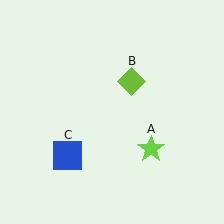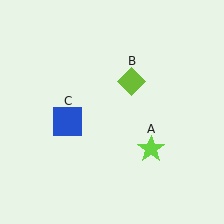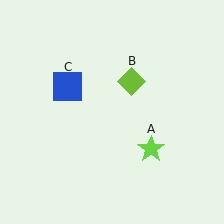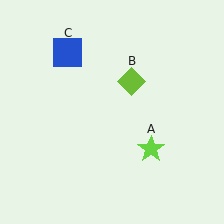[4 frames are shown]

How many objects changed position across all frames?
1 object changed position: blue square (object C).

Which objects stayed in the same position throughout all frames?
Lime star (object A) and lime diamond (object B) remained stationary.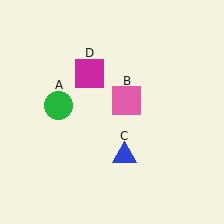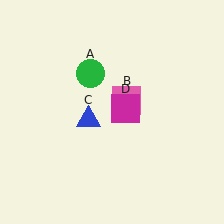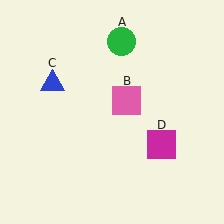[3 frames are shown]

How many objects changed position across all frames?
3 objects changed position: green circle (object A), blue triangle (object C), magenta square (object D).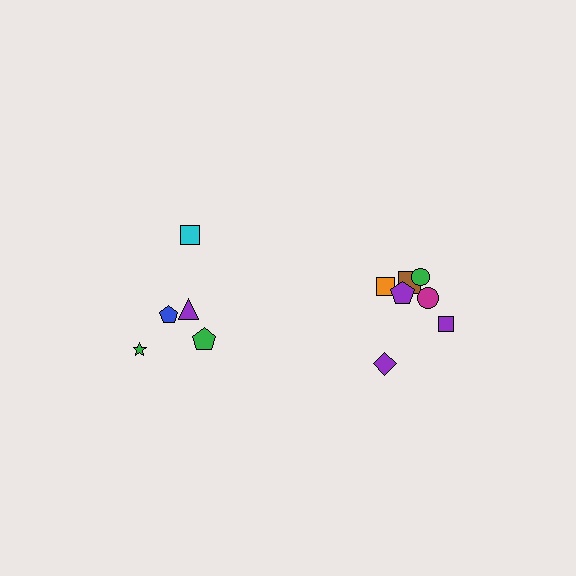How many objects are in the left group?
There are 5 objects.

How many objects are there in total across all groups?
There are 12 objects.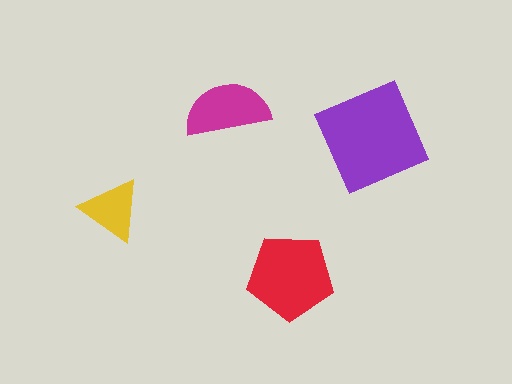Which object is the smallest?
The yellow triangle.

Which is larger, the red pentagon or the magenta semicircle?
The red pentagon.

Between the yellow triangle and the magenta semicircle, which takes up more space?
The magenta semicircle.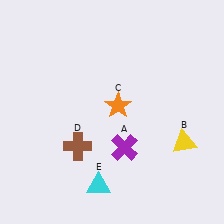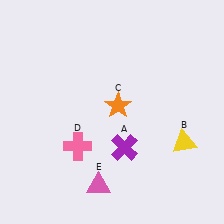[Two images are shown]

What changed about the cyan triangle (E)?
In Image 1, E is cyan. In Image 2, it changed to pink.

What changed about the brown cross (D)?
In Image 1, D is brown. In Image 2, it changed to pink.